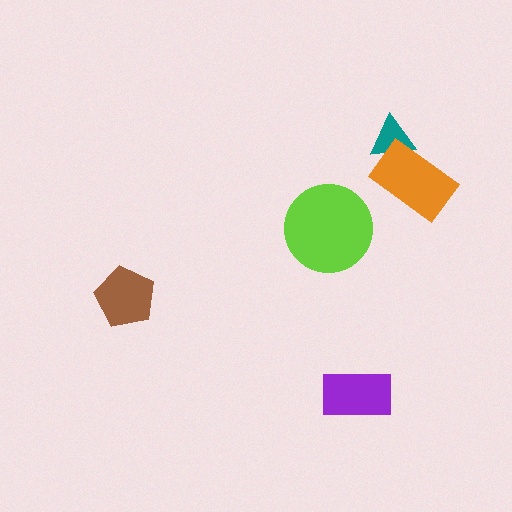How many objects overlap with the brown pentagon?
0 objects overlap with the brown pentagon.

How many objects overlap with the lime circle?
0 objects overlap with the lime circle.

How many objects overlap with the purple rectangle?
0 objects overlap with the purple rectangle.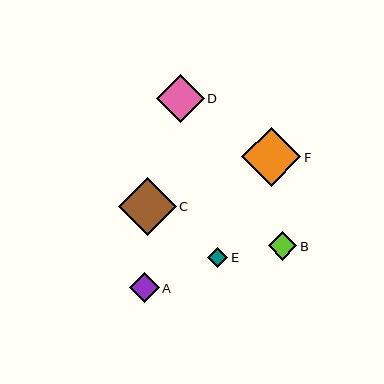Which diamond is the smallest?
Diamond E is the smallest with a size of approximately 20 pixels.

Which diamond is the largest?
Diamond F is the largest with a size of approximately 59 pixels.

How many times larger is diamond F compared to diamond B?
Diamond F is approximately 2.1 times the size of diamond B.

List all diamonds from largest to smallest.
From largest to smallest: F, C, D, A, B, E.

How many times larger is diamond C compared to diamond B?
Diamond C is approximately 2.0 times the size of diamond B.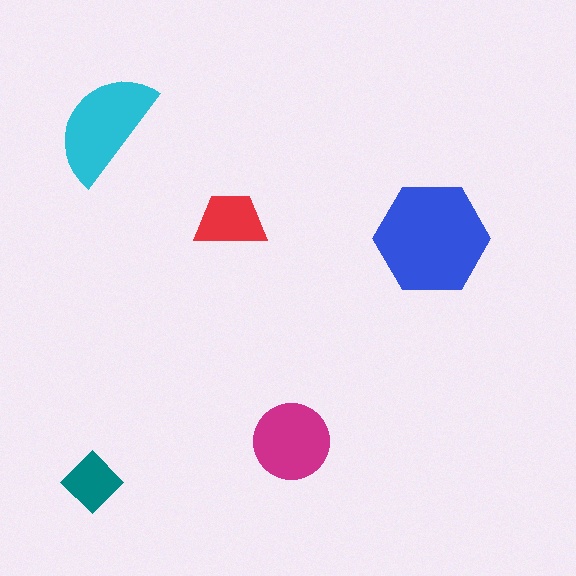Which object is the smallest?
The teal diamond.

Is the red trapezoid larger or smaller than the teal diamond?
Larger.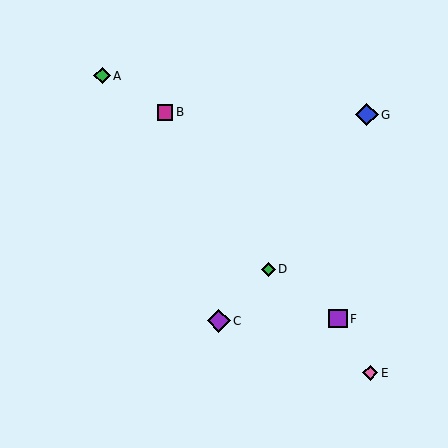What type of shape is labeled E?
Shape E is a pink diamond.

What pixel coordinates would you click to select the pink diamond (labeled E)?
Click at (370, 373) to select the pink diamond E.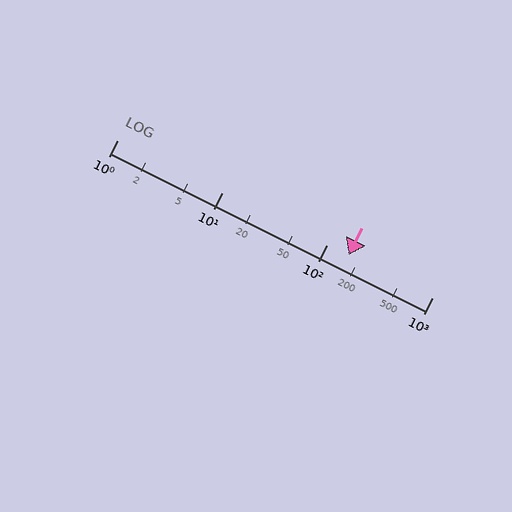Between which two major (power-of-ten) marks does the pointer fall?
The pointer is between 100 and 1000.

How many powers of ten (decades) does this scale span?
The scale spans 3 decades, from 1 to 1000.